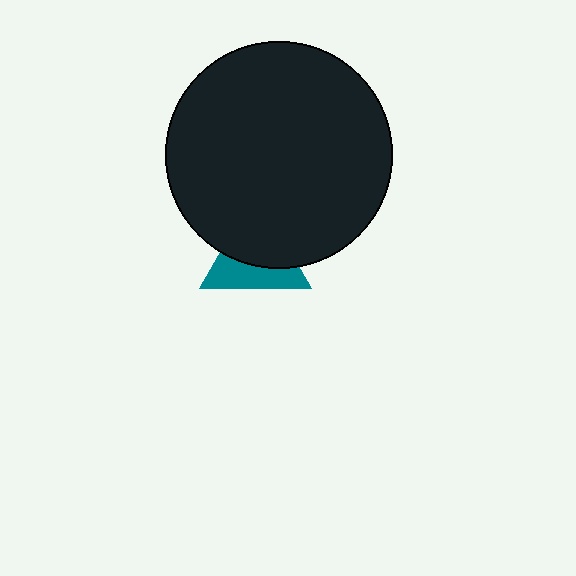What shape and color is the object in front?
The object in front is a black circle.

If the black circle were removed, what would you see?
You would see the complete teal triangle.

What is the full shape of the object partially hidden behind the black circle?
The partially hidden object is a teal triangle.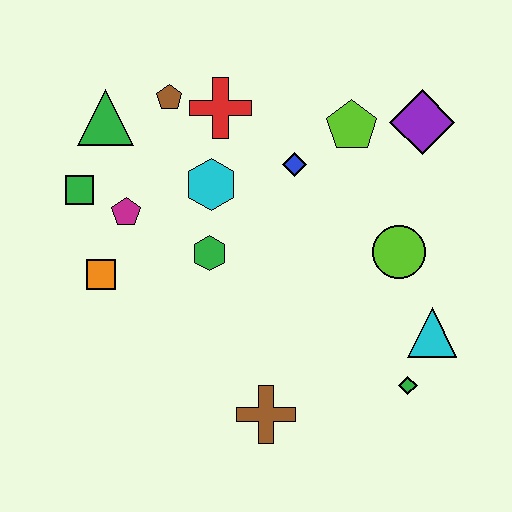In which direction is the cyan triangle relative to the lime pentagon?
The cyan triangle is below the lime pentagon.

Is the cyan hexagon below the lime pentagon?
Yes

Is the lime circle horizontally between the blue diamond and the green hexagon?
No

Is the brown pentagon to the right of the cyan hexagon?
No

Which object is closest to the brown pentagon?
The red cross is closest to the brown pentagon.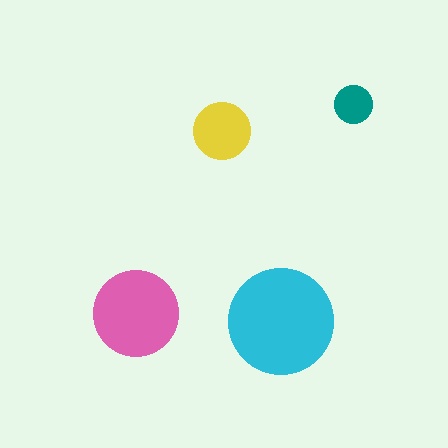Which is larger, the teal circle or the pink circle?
The pink one.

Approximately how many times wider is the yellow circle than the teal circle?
About 1.5 times wider.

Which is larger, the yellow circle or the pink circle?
The pink one.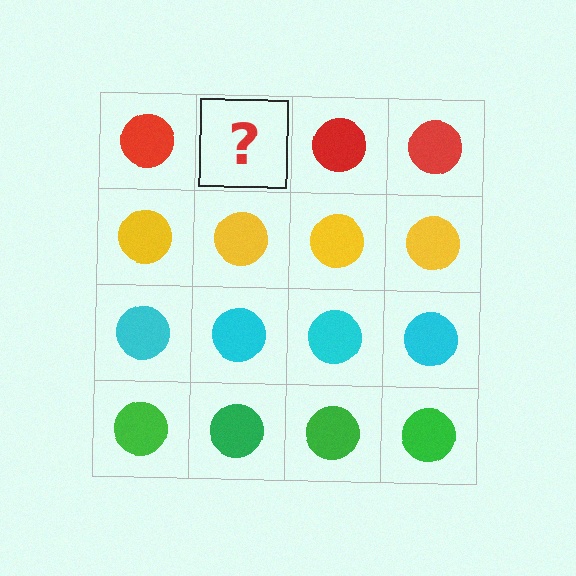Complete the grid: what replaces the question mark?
The question mark should be replaced with a red circle.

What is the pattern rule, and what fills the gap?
The rule is that each row has a consistent color. The gap should be filled with a red circle.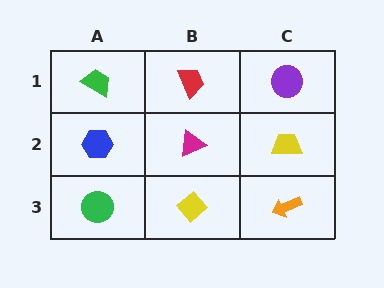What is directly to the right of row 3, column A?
A yellow diamond.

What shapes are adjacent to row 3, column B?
A magenta triangle (row 2, column B), a green circle (row 3, column A), an orange arrow (row 3, column C).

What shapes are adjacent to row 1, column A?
A blue hexagon (row 2, column A), a red trapezoid (row 1, column B).